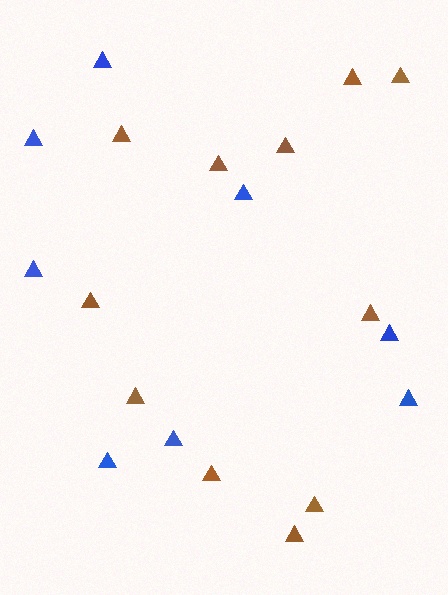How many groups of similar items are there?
There are 2 groups: one group of brown triangles (11) and one group of blue triangles (8).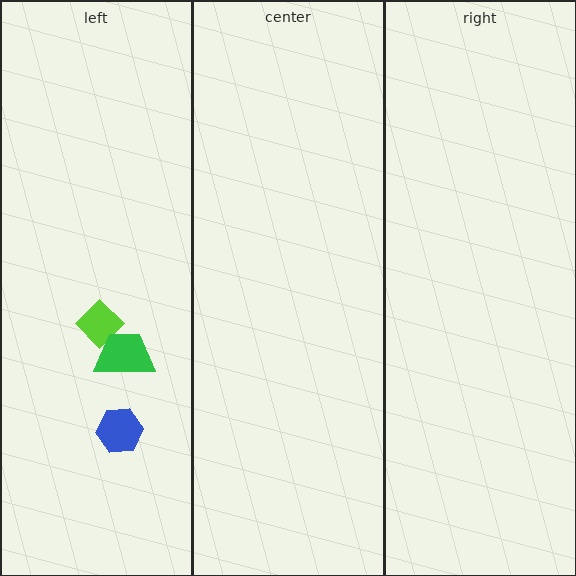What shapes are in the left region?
The lime diamond, the blue hexagon, the green trapezoid.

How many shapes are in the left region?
3.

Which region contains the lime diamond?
The left region.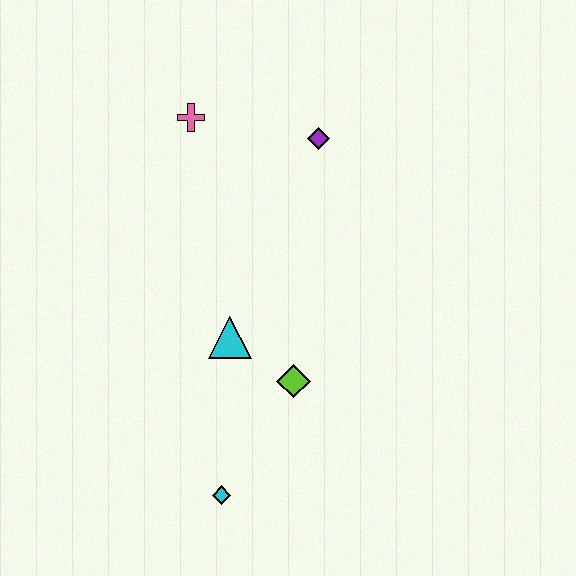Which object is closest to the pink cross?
The purple diamond is closest to the pink cross.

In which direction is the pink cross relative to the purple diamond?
The pink cross is to the left of the purple diamond.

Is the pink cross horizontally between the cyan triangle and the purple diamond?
No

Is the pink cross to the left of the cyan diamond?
Yes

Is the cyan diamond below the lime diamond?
Yes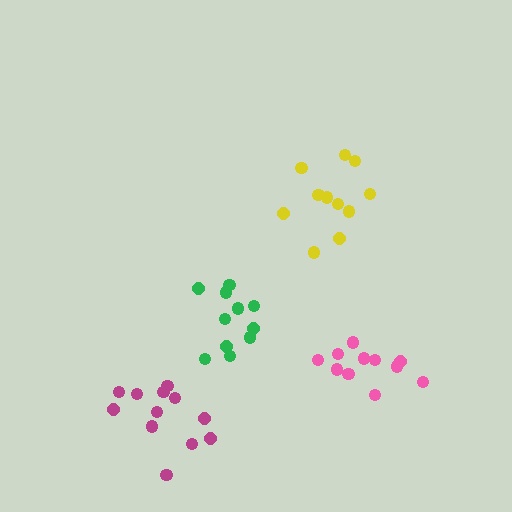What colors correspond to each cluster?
The clusters are colored: green, magenta, yellow, pink.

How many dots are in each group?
Group 1: 11 dots, Group 2: 12 dots, Group 3: 11 dots, Group 4: 11 dots (45 total).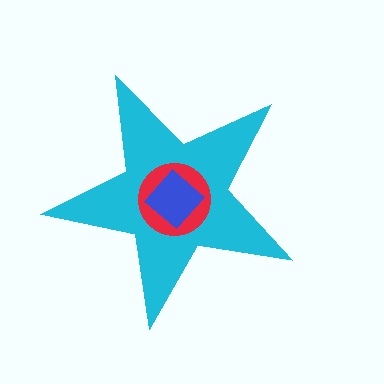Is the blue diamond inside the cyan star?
Yes.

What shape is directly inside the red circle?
The blue diamond.